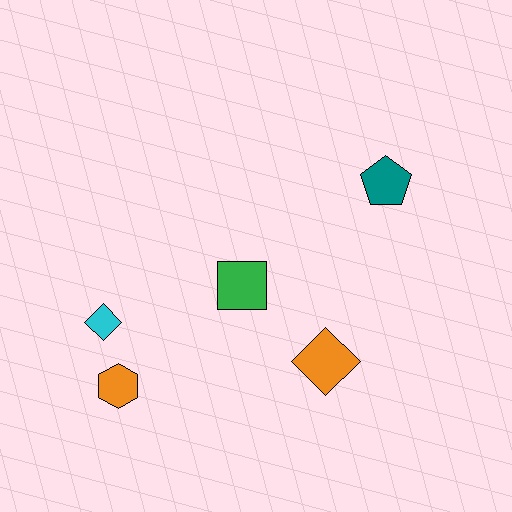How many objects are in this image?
There are 5 objects.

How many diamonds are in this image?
There are 2 diamonds.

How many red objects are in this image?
There are no red objects.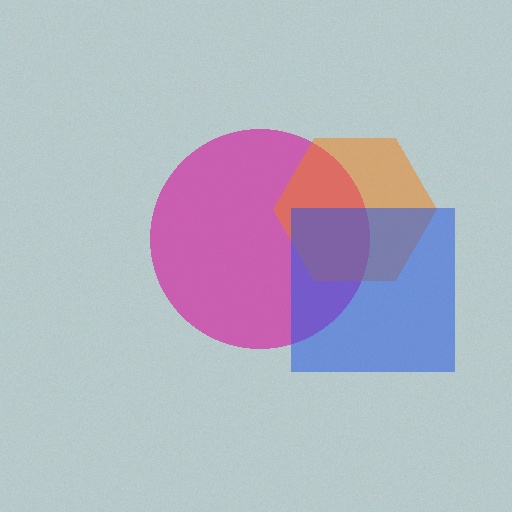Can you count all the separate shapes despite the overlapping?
Yes, there are 3 separate shapes.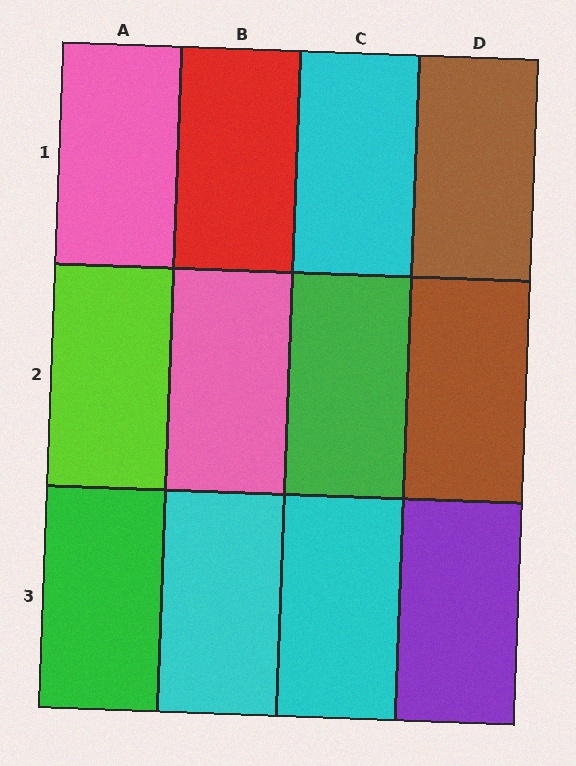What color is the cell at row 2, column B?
Pink.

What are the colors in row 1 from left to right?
Pink, red, cyan, brown.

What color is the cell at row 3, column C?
Cyan.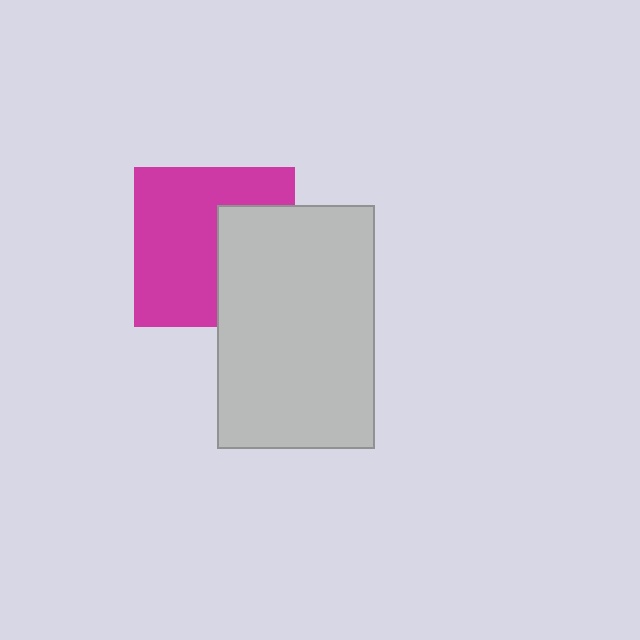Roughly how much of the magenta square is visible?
About half of it is visible (roughly 63%).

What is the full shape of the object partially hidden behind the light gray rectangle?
The partially hidden object is a magenta square.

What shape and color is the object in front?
The object in front is a light gray rectangle.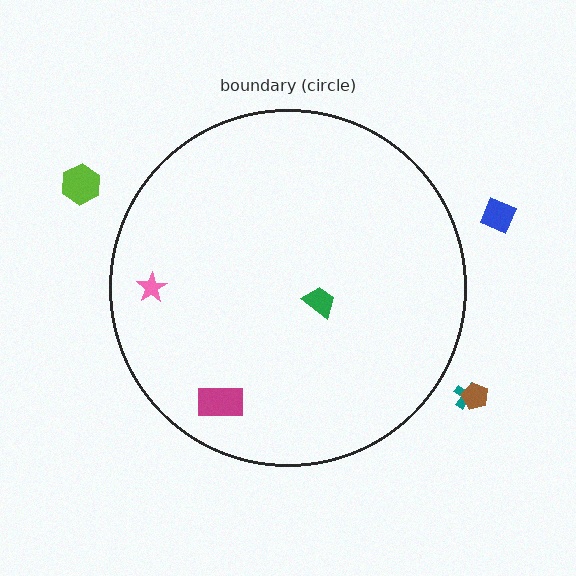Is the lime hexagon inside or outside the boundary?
Outside.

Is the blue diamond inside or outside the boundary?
Outside.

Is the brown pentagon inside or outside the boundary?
Outside.